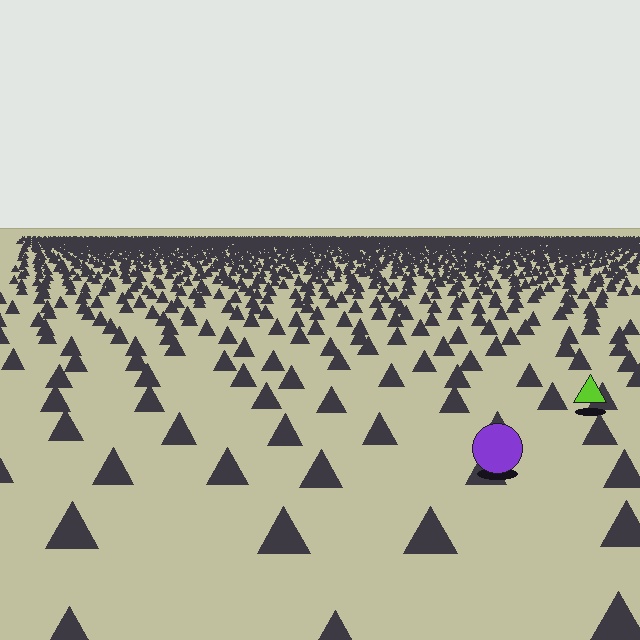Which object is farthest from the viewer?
The lime triangle is farthest from the viewer. It appears smaller and the ground texture around it is denser.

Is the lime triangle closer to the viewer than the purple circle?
No. The purple circle is closer — you can tell from the texture gradient: the ground texture is coarser near it.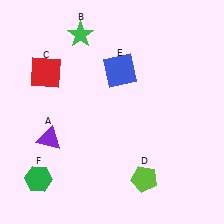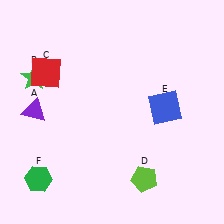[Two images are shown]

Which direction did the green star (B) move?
The green star (B) moved left.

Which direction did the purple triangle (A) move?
The purple triangle (A) moved up.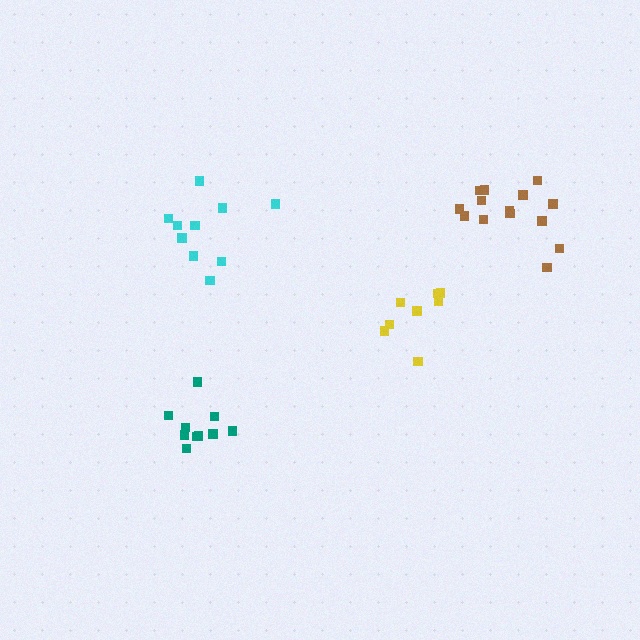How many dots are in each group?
Group 1: 14 dots, Group 2: 8 dots, Group 3: 10 dots, Group 4: 10 dots (42 total).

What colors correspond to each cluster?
The clusters are colored: brown, yellow, teal, cyan.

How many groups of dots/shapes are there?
There are 4 groups.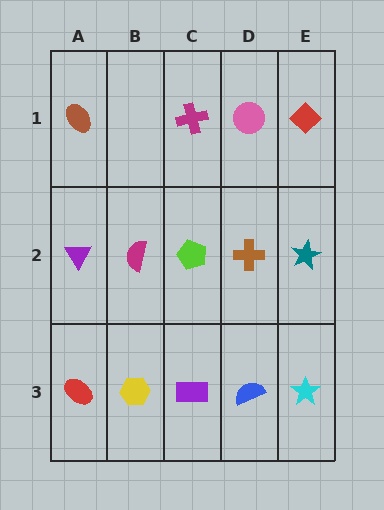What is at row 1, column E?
A red diamond.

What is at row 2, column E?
A teal star.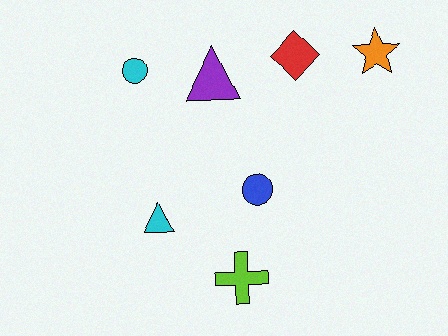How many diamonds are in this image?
There is 1 diamond.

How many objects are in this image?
There are 7 objects.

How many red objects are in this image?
There is 1 red object.